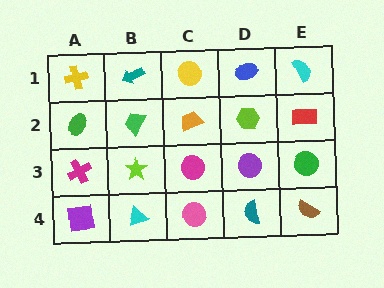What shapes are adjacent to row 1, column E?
A red rectangle (row 2, column E), a blue ellipse (row 1, column D).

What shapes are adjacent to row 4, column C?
A magenta circle (row 3, column C), a cyan triangle (row 4, column B), a teal semicircle (row 4, column D).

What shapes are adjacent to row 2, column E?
A cyan semicircle (row 1, column E), a green circle (row 3, column E), a lime hexagon (row 2, column D).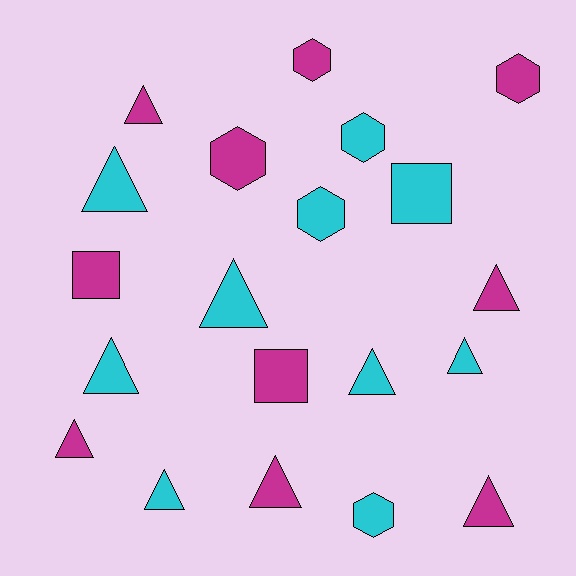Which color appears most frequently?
Cyan, with 10 objects.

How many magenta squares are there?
There are 2 magenta squares.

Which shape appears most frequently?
Triangle, with 11 objects.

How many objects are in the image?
There are 20 objects.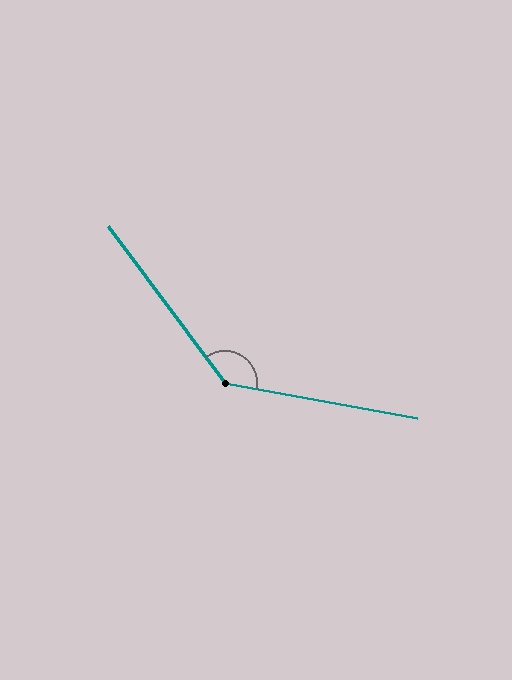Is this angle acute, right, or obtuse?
It is obtuse.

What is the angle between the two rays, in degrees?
Approximately 137 degrees.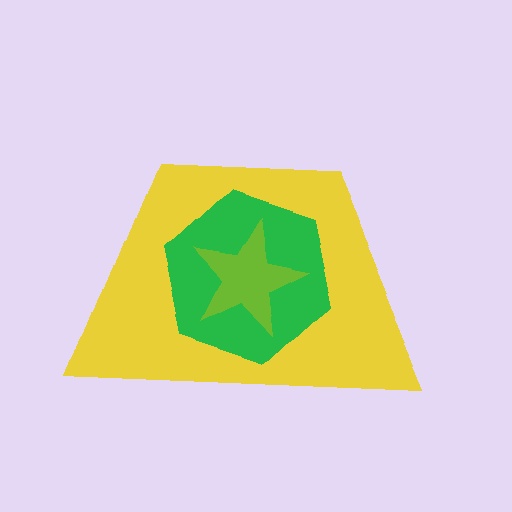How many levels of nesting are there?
3.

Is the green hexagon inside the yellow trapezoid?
Yes.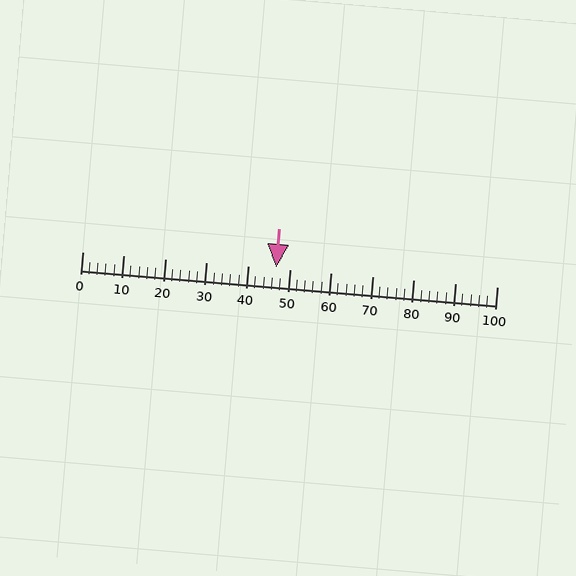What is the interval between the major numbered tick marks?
The major tick marks are spaced 10 units apart.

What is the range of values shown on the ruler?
The ruler shows values from 0 to 100.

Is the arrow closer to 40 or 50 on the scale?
The arrow is closer to 50.